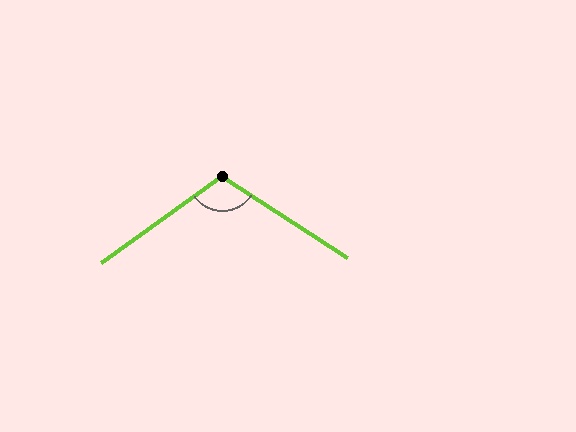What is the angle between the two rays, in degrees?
Approximately 111 degrees.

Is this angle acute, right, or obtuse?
It is obtuse.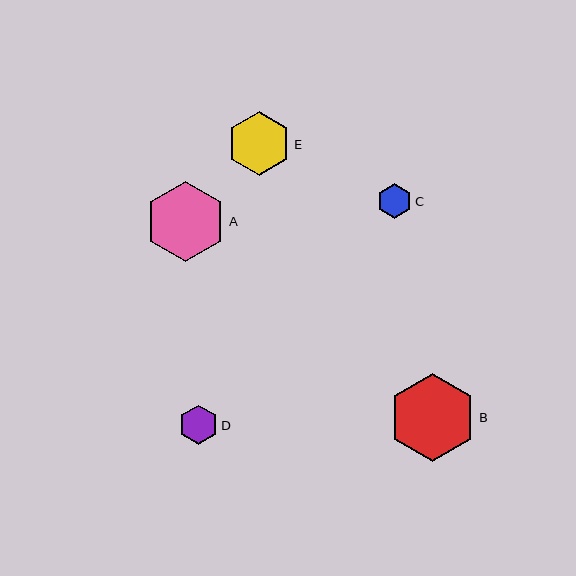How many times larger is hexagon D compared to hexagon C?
Hexagon D is approximately 1.1 times the size of hexagon C.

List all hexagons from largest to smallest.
From largest to smallest: B, A, E, D, C.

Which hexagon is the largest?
Hexagon B is the largest with a size of approximately 87 pixels.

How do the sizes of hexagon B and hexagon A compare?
Hexagon B and hexagon A are approximately the same size.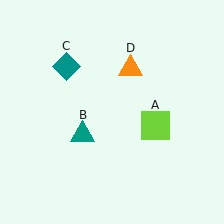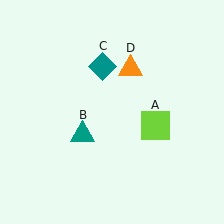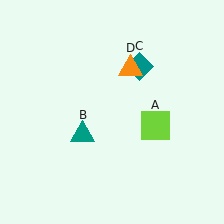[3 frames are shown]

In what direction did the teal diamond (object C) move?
The teal diamond (object C) moved right.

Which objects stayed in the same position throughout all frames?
Lime square (object A) and teal triangle (object B) and orange triangle (object D) remained stationary.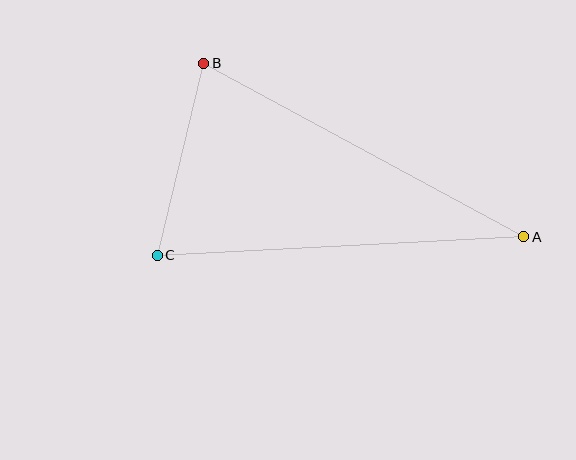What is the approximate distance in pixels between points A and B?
The distance between A and B is approximately 364 pixels.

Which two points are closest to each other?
Points B and C are closest to each other.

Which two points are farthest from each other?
Points A and C are farthest from each other.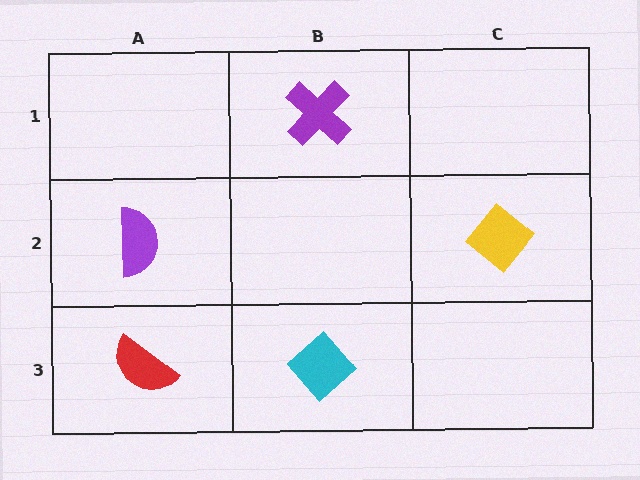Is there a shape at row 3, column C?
No, that cell is empty.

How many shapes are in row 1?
1 shape.